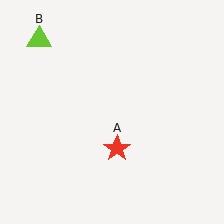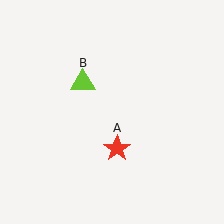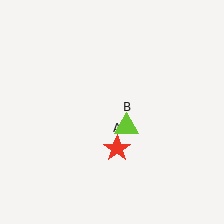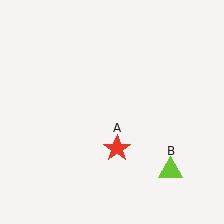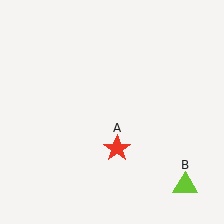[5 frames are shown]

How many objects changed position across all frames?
1 object changed position: lime triangle (object B).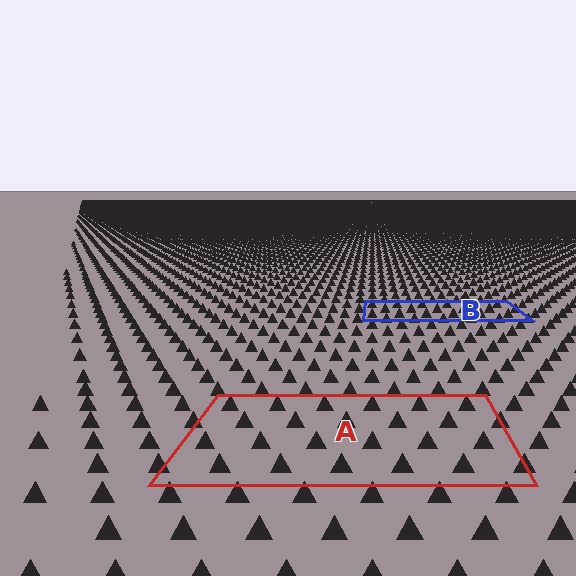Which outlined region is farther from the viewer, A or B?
Region B is farther from the viewer — the texture elements inside it appear smaller and more densely packed.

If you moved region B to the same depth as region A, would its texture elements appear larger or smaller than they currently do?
They would appear larger. At a closer depth, the same texture elements are projected at a bigger on-screen size.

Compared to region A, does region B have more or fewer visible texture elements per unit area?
Region B has more texture elements per unit area — they are packed more densely because it is farther away.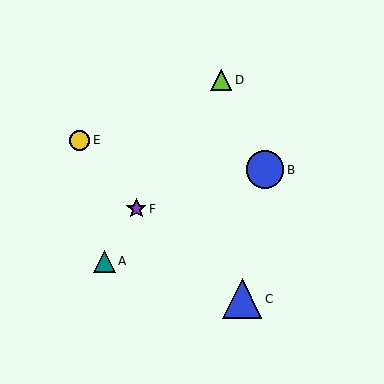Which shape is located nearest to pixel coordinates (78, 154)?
The yellow circle (labeled E) at (80, 140) is nearest to that location.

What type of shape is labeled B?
Shape B is a blue circle.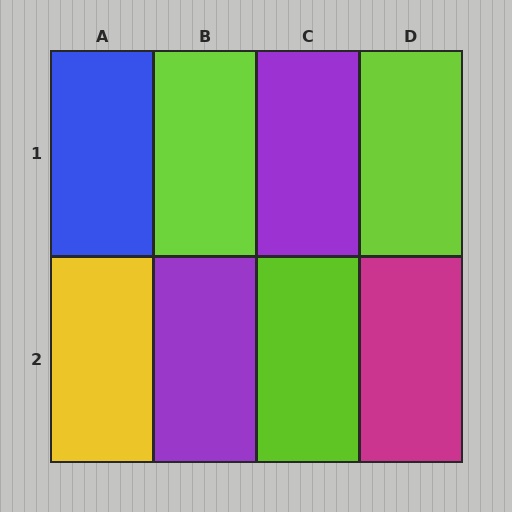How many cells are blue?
1 cell is blue.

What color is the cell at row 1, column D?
Lime.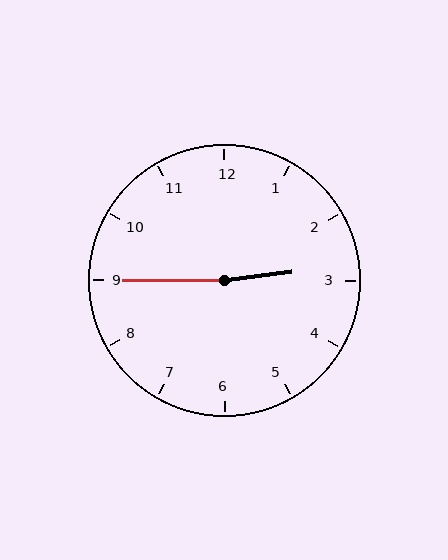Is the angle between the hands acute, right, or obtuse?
It is obtuse.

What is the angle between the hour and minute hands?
Approximately 172 degrees.